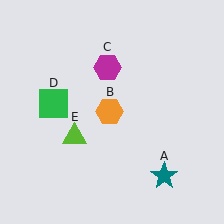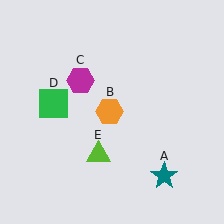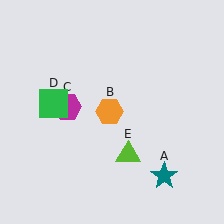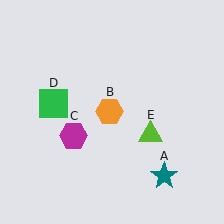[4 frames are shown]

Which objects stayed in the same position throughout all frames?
Teal star (object A) and orange hexagon (object B) and green square (object D) remained stationary.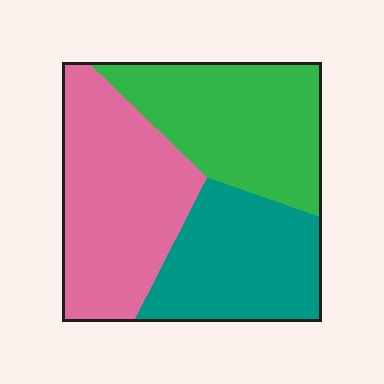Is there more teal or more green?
Green.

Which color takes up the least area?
Teal, at roughly 30%.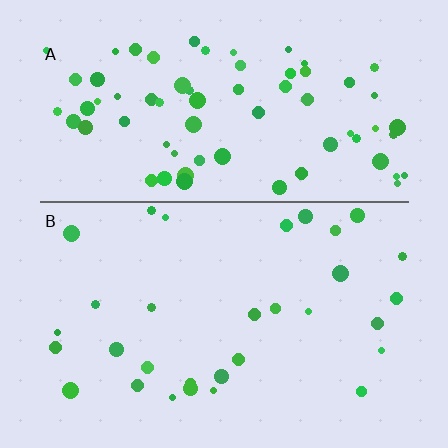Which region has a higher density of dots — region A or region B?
A (the top).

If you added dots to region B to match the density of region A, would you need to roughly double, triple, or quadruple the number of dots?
Approximately double.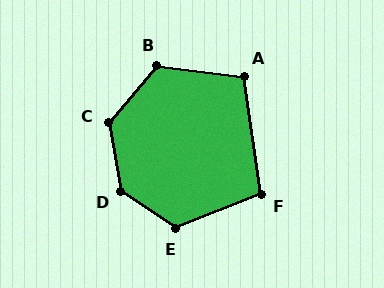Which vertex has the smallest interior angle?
F, at approximately 103 degrees.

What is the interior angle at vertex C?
Approximately 130 degrees (obtuse).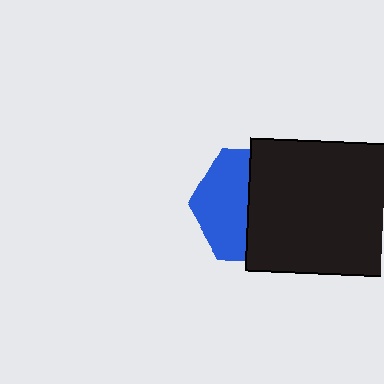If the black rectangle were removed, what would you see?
You would see the complete blue hexagon.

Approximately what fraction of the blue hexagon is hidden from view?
Roughly 55% of the blue hexagon is hidden behind the black rectangle.